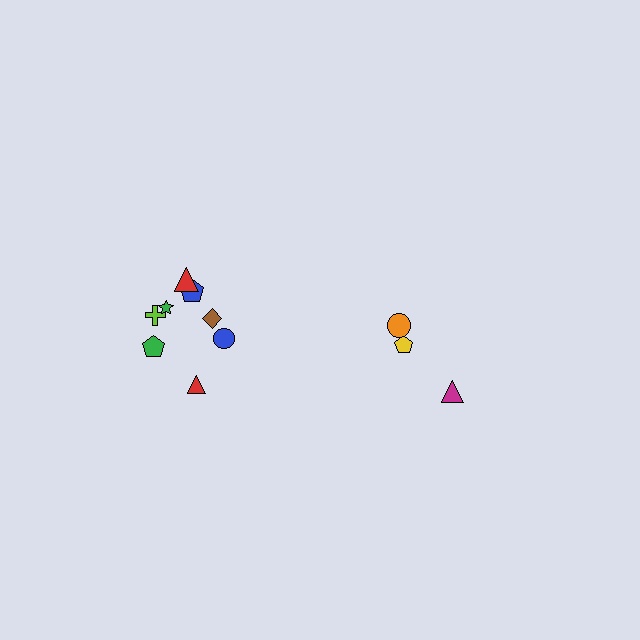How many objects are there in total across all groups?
There are 11 objects.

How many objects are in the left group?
There are 8 objects.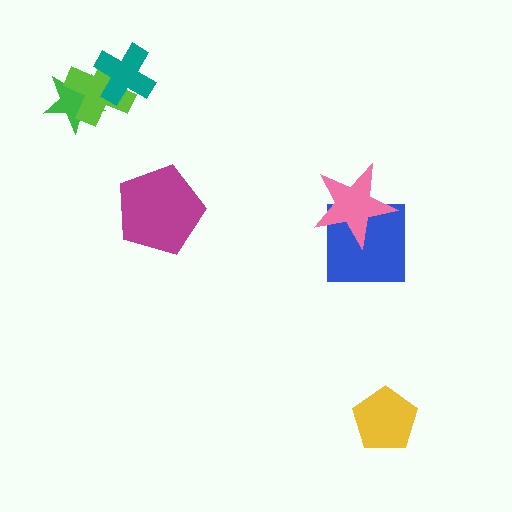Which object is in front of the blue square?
The pink star is in front of the blue square.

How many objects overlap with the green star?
1 object overlaps with the green star.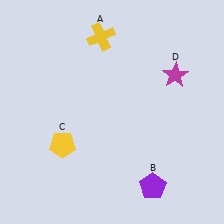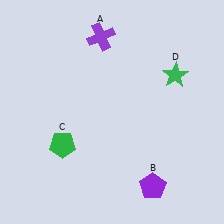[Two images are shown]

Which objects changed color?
A changed from yellow to purple. C changed from yellow to green. D changed from magenta to green.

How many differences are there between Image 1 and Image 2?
There are 3 differences between the two images.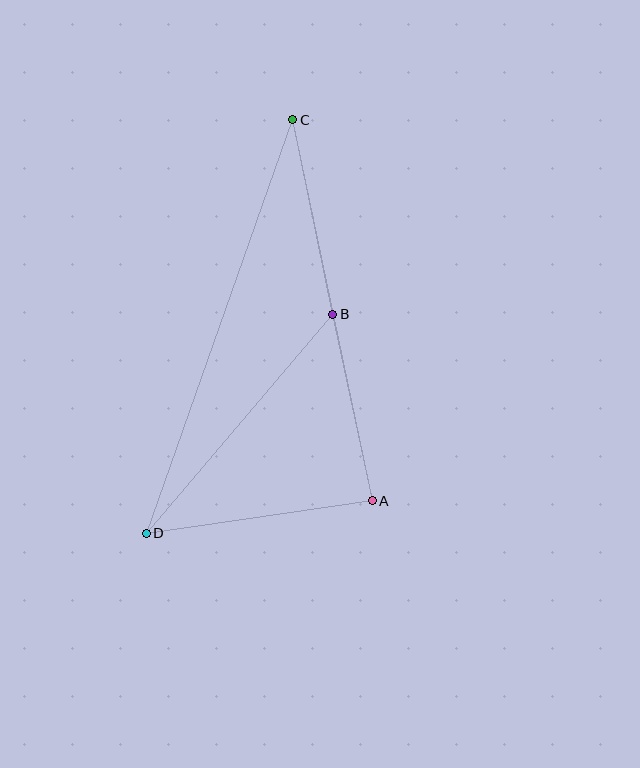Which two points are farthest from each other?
Points C and D are farthest from each other.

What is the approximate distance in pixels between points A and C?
The distance between A and C is approximately 389 pixels.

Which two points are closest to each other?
Points A and B are closest to each other.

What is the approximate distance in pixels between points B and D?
The distance between B and D is approximately 288 pixels.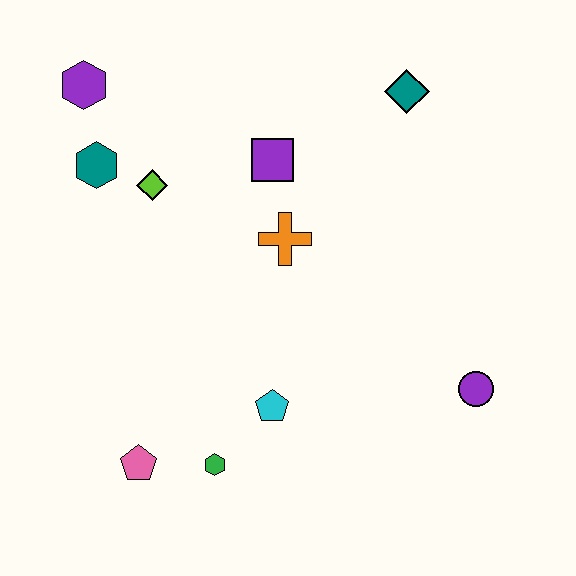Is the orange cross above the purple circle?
Yes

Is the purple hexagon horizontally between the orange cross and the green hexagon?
No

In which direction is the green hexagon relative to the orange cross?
The green hexagon is below the orange cross.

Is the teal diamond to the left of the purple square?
No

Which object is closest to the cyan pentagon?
The green hexagon is closest to the cyan pentagon.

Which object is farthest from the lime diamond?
The purple circle is farthest from the lime diamond.